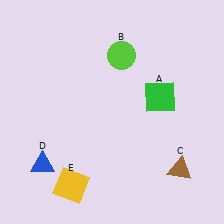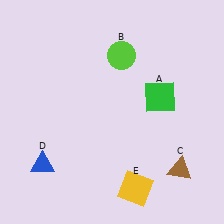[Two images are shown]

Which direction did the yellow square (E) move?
The yellow square (E) moved right.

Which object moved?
The yellow square (E) moved right.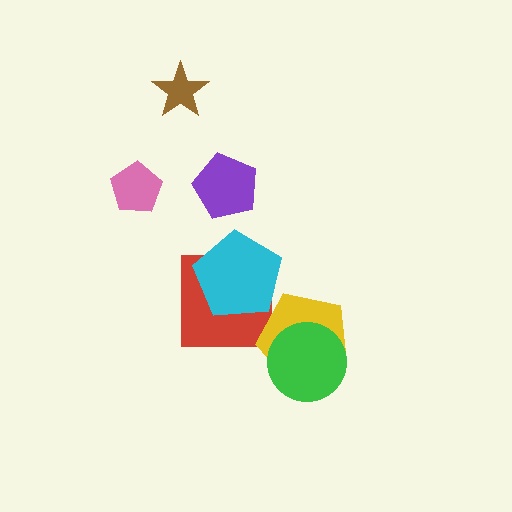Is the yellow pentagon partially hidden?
Yes, it is partially covered by another shape.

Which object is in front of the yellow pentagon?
The green circle is in front of the yellow pentagon.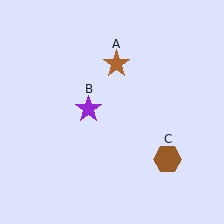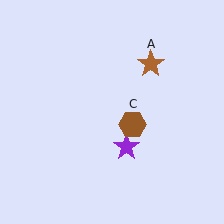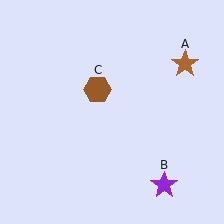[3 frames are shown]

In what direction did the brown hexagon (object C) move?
The brown hexagon (object C) moved up and to the left.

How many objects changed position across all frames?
3 objects changed position: brown star (object A), purple star (object B), brown hexagon (object C).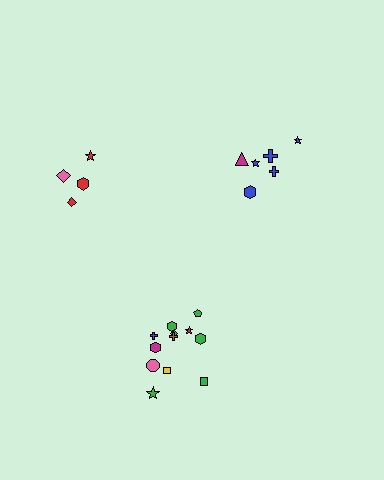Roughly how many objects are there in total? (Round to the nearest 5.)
Roughly 20 objects in total.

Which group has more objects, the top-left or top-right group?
The top-right group.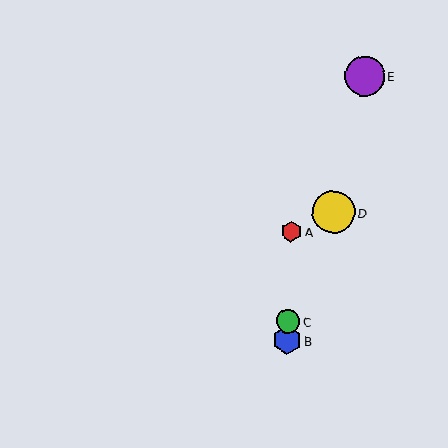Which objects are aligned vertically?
Objects A, B, C are aligned vertically.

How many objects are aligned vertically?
3 objects (A, B, C) are aligned vertically.